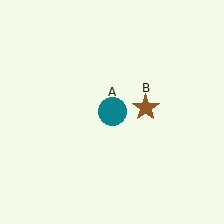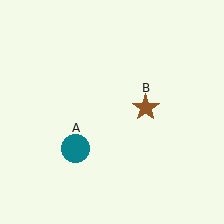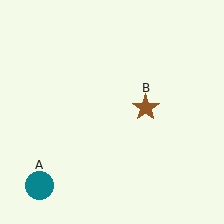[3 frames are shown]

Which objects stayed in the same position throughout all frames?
Brown star (object B) remained stationary.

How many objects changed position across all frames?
1 object changed position: teal circle (object A).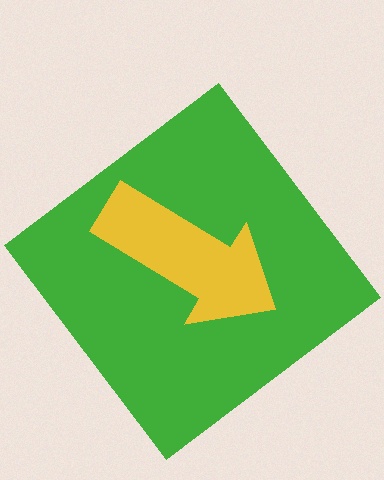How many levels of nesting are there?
2.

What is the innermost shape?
The yellow arrow.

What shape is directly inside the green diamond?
The yellow arrow.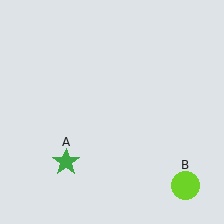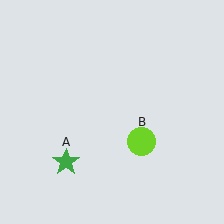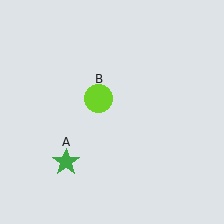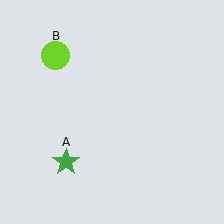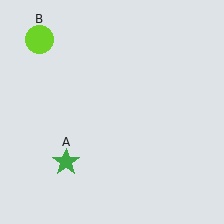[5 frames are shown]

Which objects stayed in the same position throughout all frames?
Green star (object A) remained stationary.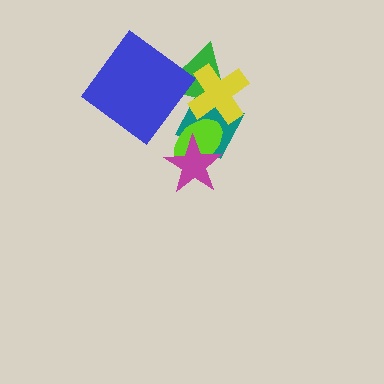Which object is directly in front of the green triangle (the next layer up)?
The yellow cross is directly in front of the green triangle.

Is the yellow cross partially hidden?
Yes, it is partially covered by another shape.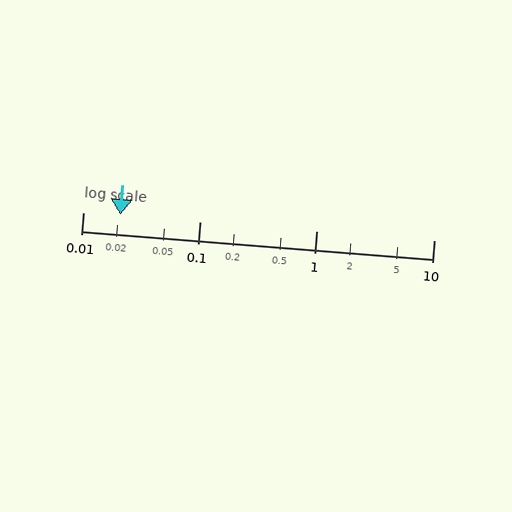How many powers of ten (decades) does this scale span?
The scale spans 3 decades, from 0.01 to 10.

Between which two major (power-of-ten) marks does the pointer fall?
The pointer is between 0.01 and 0.1.